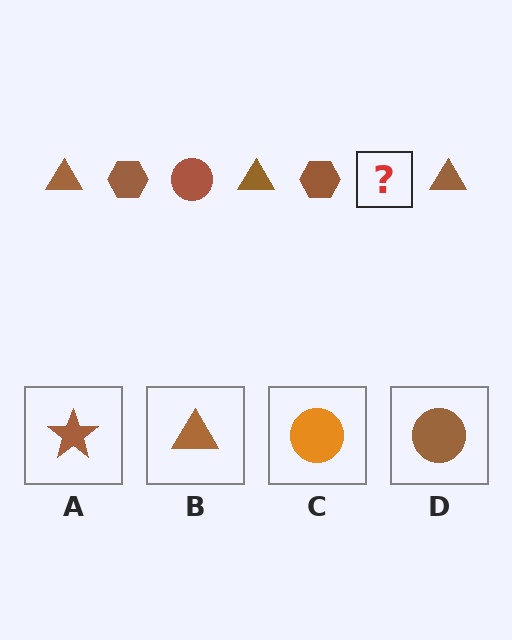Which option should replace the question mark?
Option D.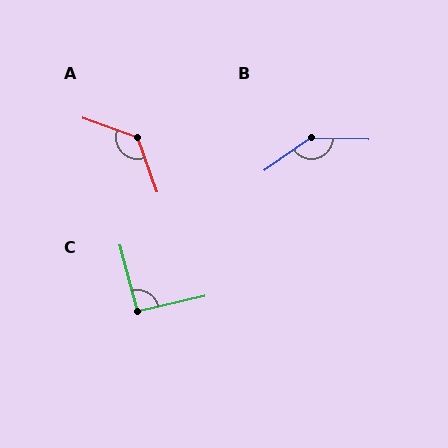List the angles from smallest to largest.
C (93°), A (129°), B (143°).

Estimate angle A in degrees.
Approximately 129 degrees.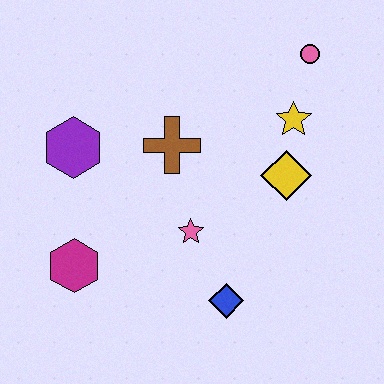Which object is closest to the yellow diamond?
The yellow star is closest to the yellow diamond.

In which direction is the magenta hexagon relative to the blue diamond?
The magenta hexagon is to the left of the blue diamond.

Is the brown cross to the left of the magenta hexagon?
No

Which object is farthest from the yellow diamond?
The magenta hexagon is farthest from the yellow diamond.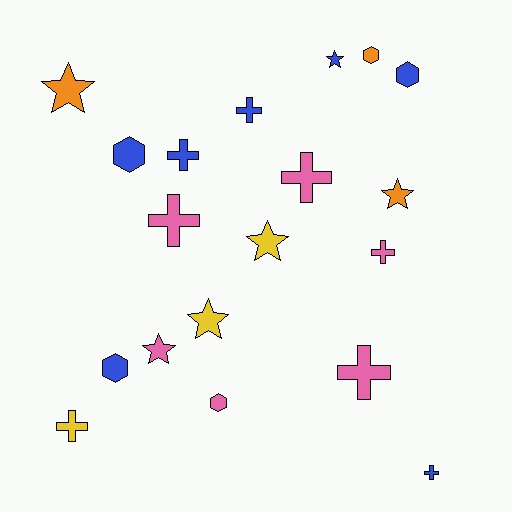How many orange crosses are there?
There are no orange crosses.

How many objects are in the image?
There are 19 objects.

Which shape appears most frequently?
Cross, with 8 objects.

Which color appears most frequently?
Blue, with 7 objects.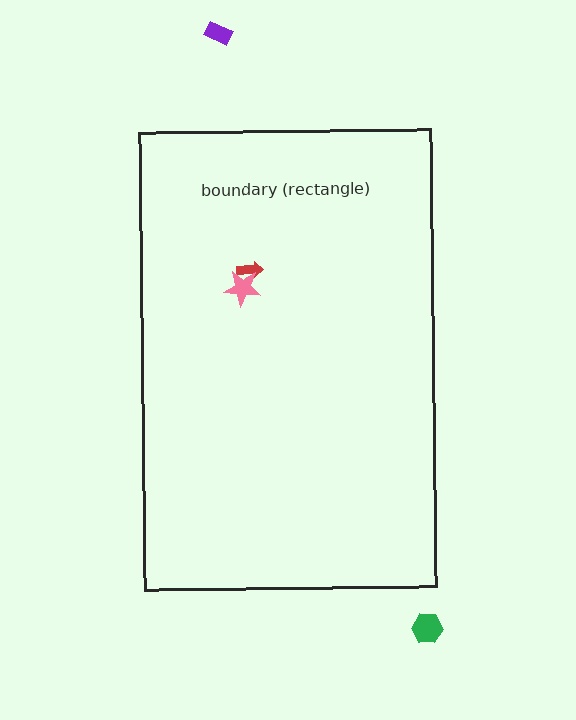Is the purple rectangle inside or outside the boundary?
Outside.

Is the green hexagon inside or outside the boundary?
Outside.